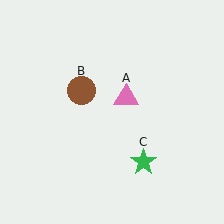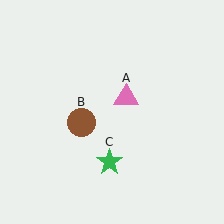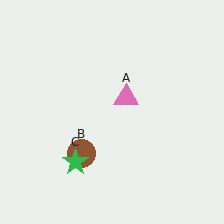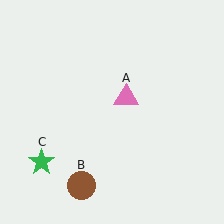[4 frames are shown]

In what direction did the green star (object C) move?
The green star (object C) moved left.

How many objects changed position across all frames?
2 objects changed position: brown circle (object B), green star (object C).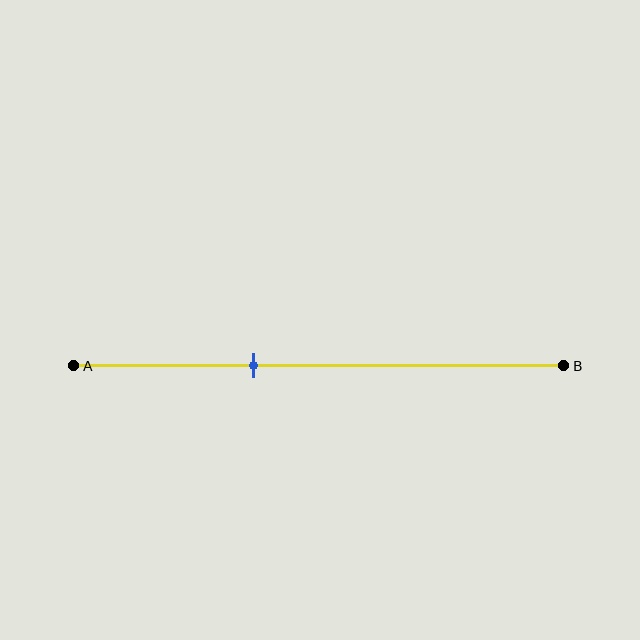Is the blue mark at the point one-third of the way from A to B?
No, the mark is at about 35% from A, not at the 33% one-third point.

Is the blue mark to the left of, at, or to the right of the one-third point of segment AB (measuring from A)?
The blue mark is to the right of the one-third point of segment AB.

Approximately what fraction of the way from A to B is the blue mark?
The blue mark is approximately 35% of the way from A to B.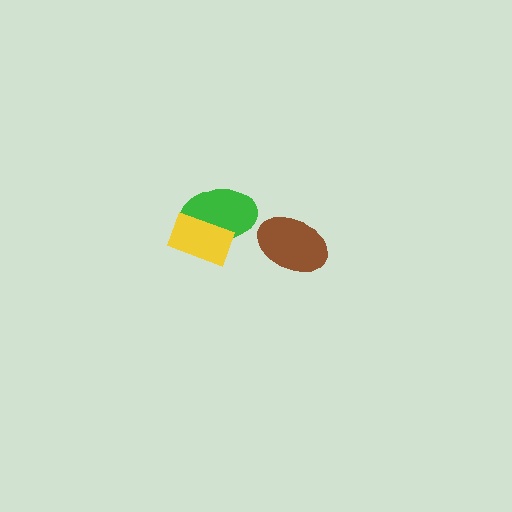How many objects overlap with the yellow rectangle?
1 object overlaps with the yellow rectangle.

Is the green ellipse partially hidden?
Yes, it is partially covered by another shape.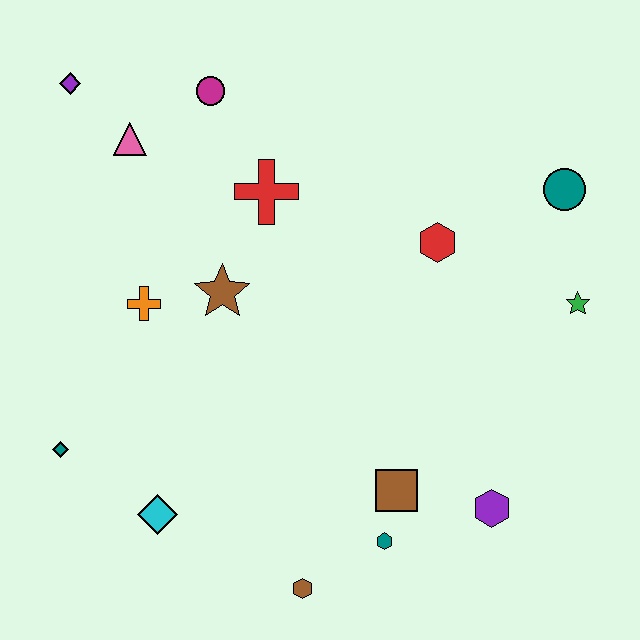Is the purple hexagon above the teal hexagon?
Yes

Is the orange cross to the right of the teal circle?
No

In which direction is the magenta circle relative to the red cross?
The magenta circle is above the red cross.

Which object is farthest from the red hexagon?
The teal diamond is farthest from the red hexagon.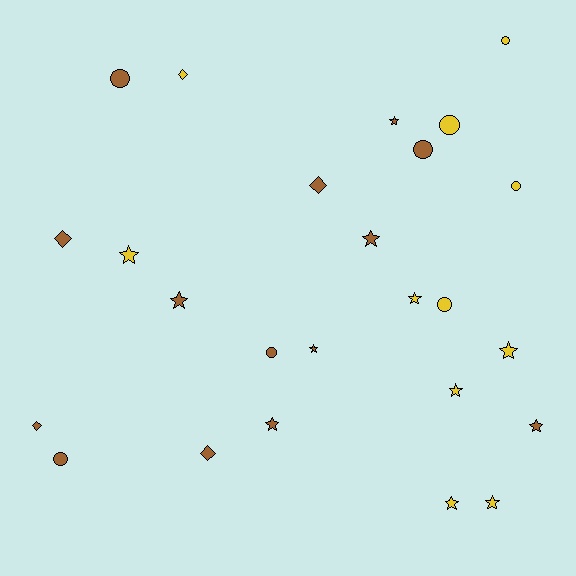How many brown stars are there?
There are 6 brown stars.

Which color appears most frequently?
Brown, with 14 objects.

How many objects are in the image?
There are 25 objects.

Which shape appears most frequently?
Star, with 12 objects.